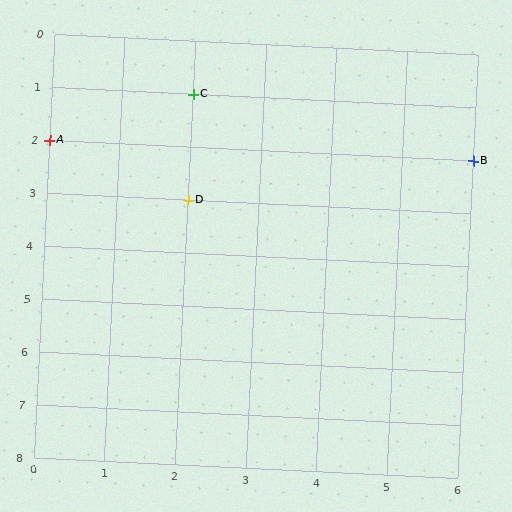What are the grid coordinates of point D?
Point D is at grid coordinates (2, 3).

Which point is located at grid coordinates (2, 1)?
Point C is at (2, 1).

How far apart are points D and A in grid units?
Points D and A are 2 columns and 1 row apart (about 2.2 grid units diagonally).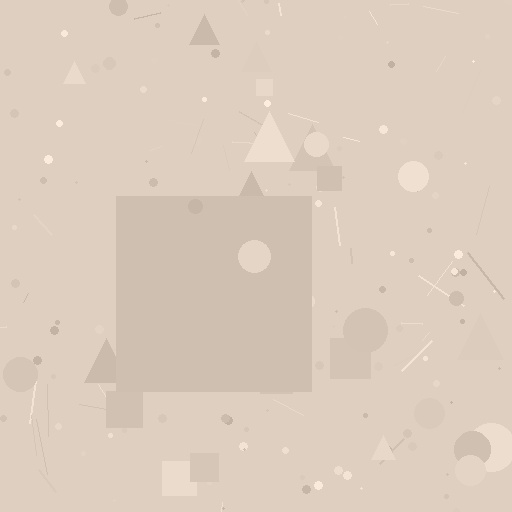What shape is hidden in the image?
A square is hidden in the image.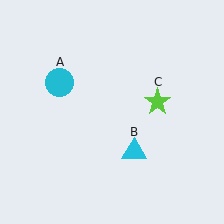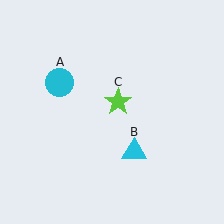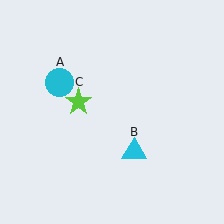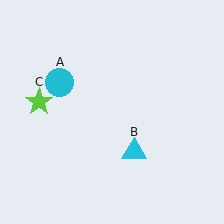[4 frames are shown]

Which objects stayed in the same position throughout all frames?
Cyan circle (object A) and cyan triangle (object B) remained stationary.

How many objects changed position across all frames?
1 object changed position: lime star (object C).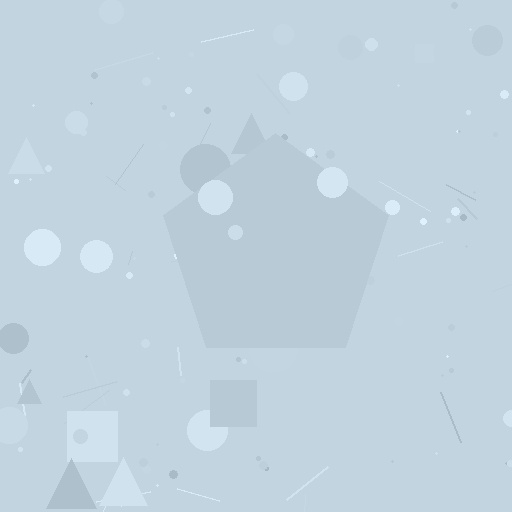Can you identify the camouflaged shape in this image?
The camouflaged shape is a pentagon.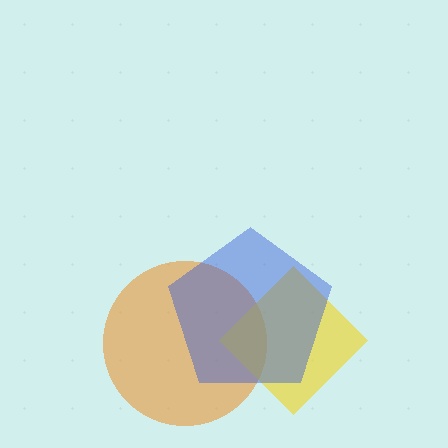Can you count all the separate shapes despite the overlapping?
Yes, there are 3 separate shapes.